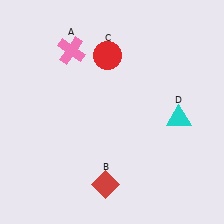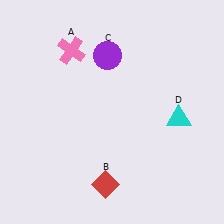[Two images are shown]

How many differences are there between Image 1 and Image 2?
There is 1 difference between the two images.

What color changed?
The circle (C) changed from red in Image 1 to purple in Image 2.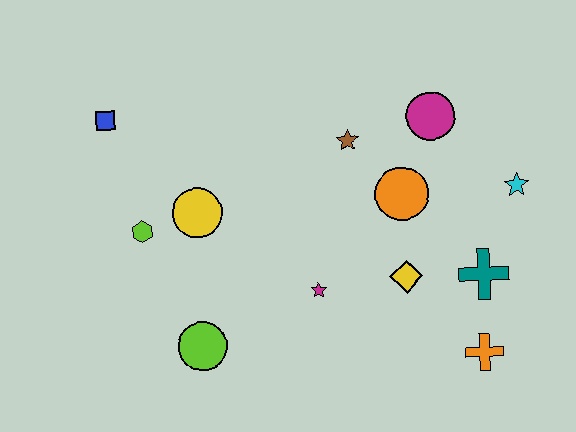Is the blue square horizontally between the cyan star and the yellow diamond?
No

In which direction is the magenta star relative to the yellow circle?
The magenta star is to the right of the yellow circle.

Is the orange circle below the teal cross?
No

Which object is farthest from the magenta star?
The blue square is farthest from the magenta star.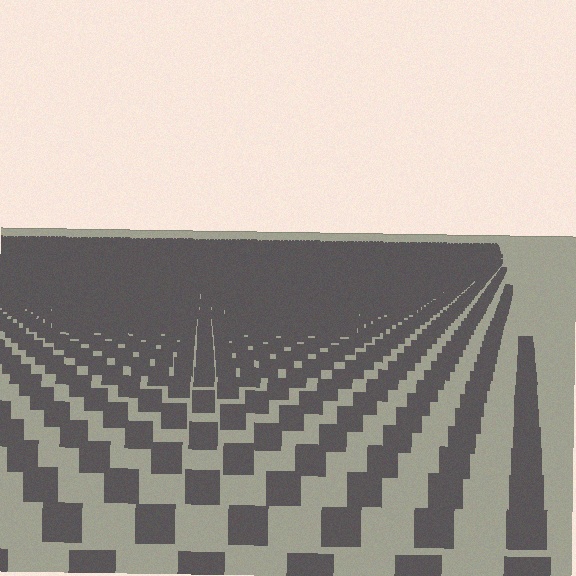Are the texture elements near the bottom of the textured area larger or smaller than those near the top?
Larger. Near the bottom, elements are closer to the viewer and appear at a bigger on-screen size.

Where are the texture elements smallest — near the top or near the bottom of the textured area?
Near the top.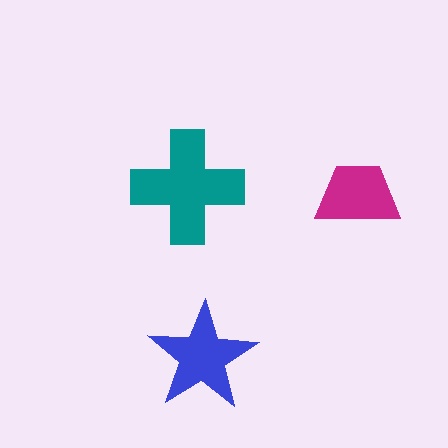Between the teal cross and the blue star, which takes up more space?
The teal cross.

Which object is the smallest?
The magenta trapezoid.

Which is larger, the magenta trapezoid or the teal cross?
The teal cross.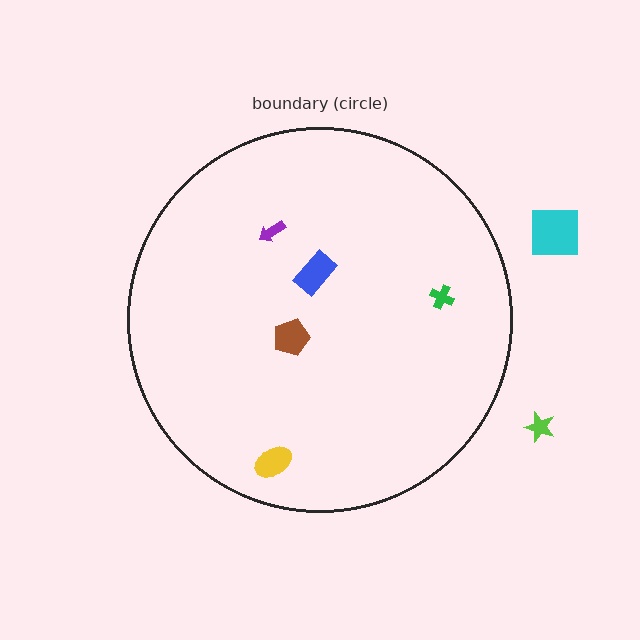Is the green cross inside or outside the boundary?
Inside.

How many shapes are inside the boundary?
5 inside, 2 outside.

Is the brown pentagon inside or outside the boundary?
Inside.